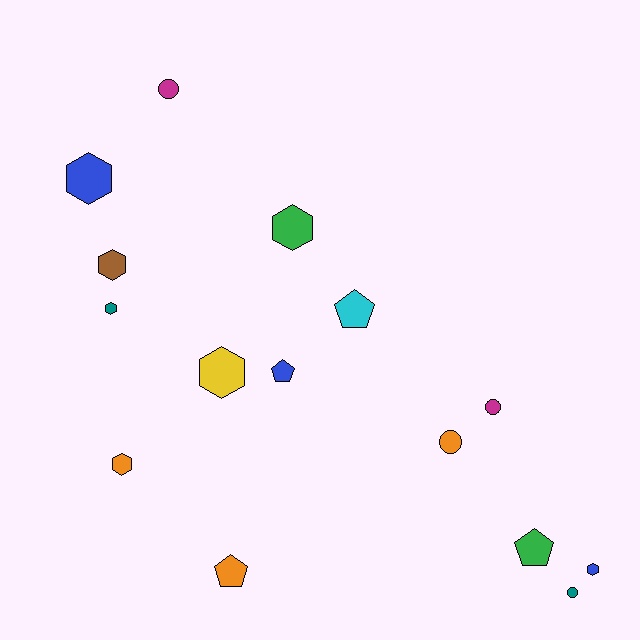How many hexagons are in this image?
There are 7 hexagons.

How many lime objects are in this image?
There are no lime objects.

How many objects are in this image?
There are 15 objects.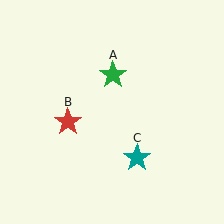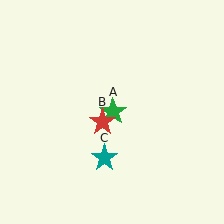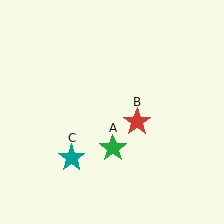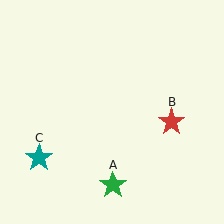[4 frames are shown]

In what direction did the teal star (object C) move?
The teal star (object C) moved left.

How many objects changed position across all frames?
3 objects changed position: green star (object A), red star (object B), teal star (object C).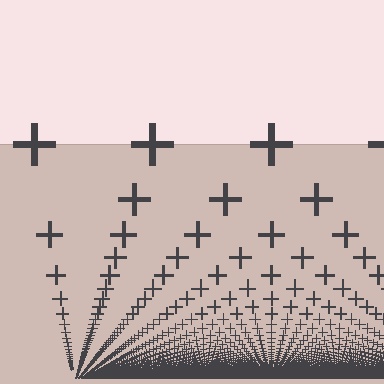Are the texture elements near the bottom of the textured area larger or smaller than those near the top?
Smaller. The gradient is inverted — elements near the bottom are smaller and denser.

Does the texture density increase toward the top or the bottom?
Density increases toward the bottom.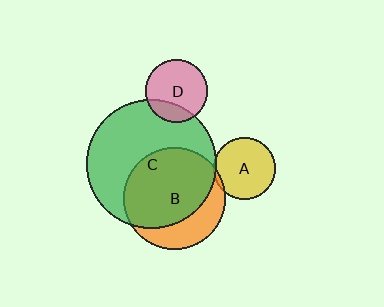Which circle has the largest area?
Circle C (green).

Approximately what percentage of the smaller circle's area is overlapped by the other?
Approximately 20%.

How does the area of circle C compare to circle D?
Approximately 4.3 times.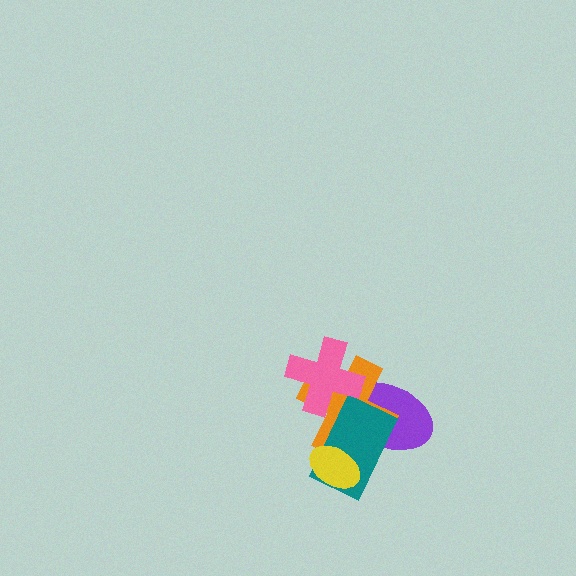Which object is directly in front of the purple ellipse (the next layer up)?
The orange cross is directly in front of the purple ellipse.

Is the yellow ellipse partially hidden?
No, no other shape covers it.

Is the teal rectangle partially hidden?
Yes, it is partially covered by another shape.